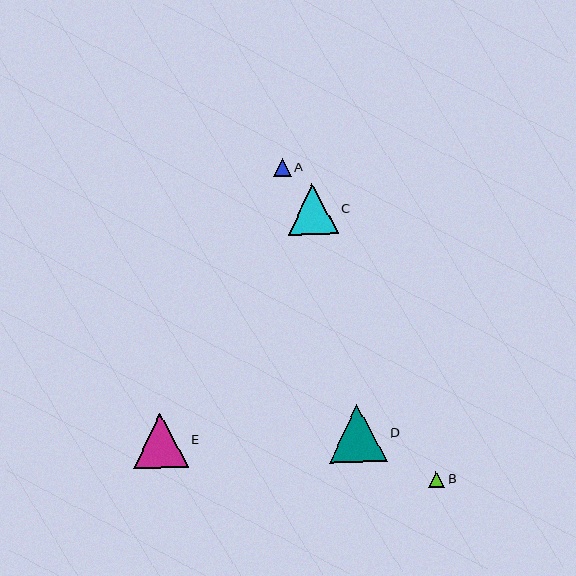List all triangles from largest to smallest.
From largest to smallest: D, E, C, A, B.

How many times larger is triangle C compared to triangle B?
Triangle C is approximately 3.2 times the size of triangle B.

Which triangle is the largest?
Triangle D is the largest with a size of approximately 59 pixels.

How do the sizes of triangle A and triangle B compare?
Triangle A and triangle B are approximately the same size.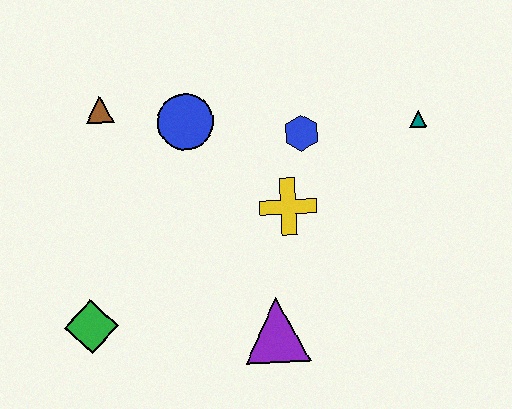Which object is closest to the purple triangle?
The yellow cross is closest to the purple triangle.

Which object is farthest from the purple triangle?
The brown triangle is farthest from the purple triangle.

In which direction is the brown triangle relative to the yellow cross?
The brown triangle is to the left of the yellow cross.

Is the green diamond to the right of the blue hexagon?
No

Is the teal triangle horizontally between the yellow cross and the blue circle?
No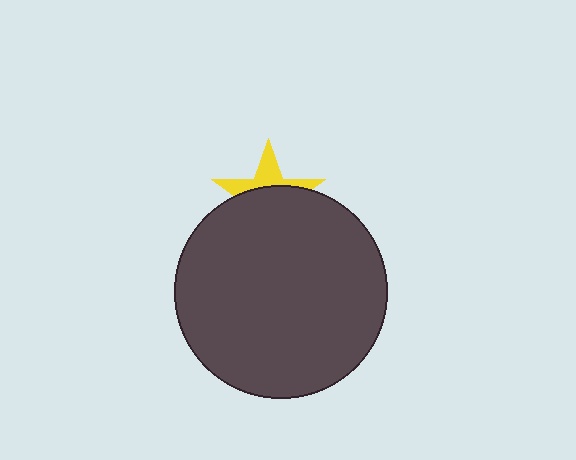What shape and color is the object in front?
The object in front is a dark gray circle.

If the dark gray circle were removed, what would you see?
You would see the complete yellow star.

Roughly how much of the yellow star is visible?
A small part of it is visible (roughly 36%).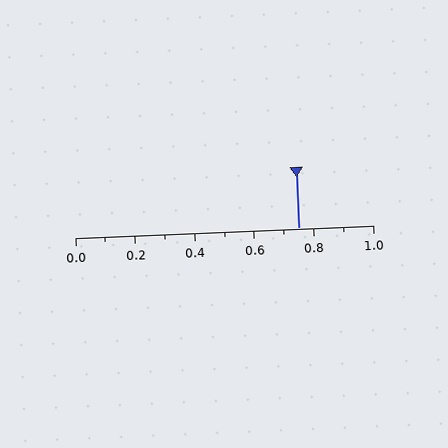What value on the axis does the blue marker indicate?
The marker indicates approximately 0.75.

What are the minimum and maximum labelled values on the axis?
The axis runs from 0.0 to 1.0.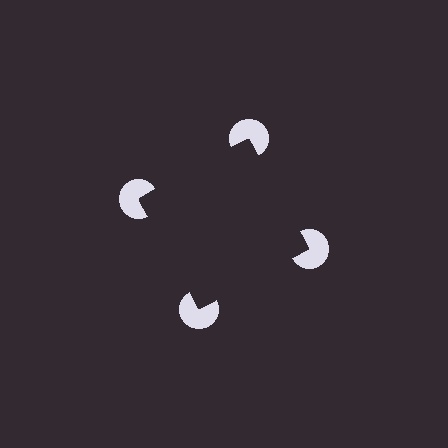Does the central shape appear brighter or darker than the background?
It typically appears slightly darker than the background, even though no actual brightness change is drawn.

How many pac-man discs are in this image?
There are 4 — one at each vertex of the illusory square.